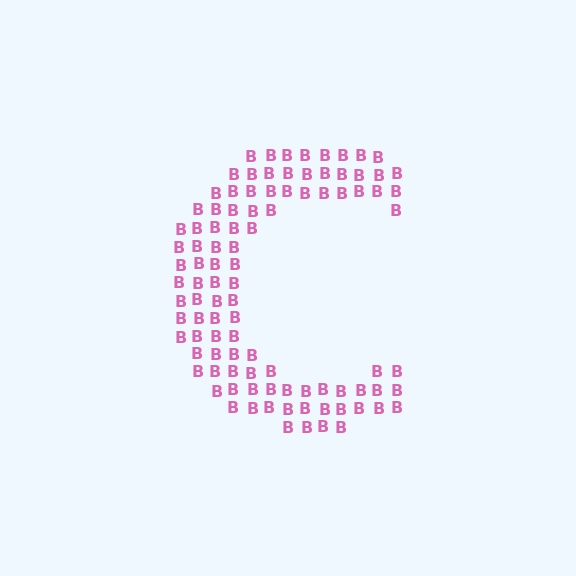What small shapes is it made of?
It is made of small letter B's.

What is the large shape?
The large shape is the letter C.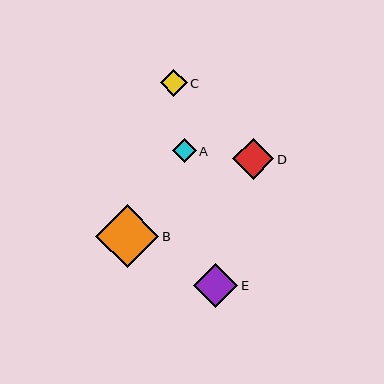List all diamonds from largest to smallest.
From largest to smallest: B, E, D, C, A.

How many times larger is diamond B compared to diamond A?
Diamond B is approximately 2.6 times the size of diamond A.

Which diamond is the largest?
Diamond B is the largest with a size of approximately 63 pixels.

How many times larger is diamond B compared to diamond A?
Diamond B is approximately 2.6 times the size of diamond A.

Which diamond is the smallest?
Diamond A is the smallest with a size of approximately 24 pixels.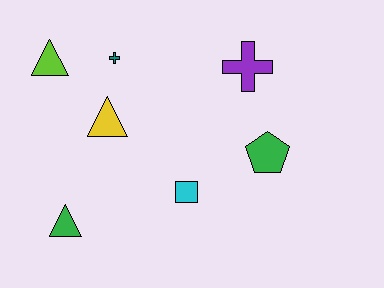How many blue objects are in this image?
There are no blue objects.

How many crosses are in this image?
There are 2 crosses.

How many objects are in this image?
There are 7 objects.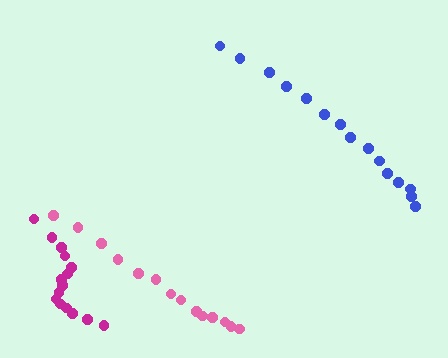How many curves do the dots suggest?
There are 3 distinct paths.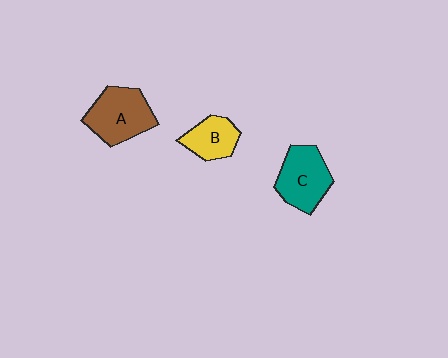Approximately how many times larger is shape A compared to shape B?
Approximately 1.5 times.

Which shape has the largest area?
Shape A (brown).